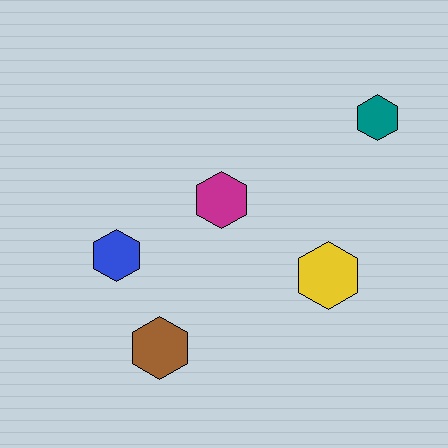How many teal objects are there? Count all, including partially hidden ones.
There is 1 teal object.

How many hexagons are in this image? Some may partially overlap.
There are 5 hexagons.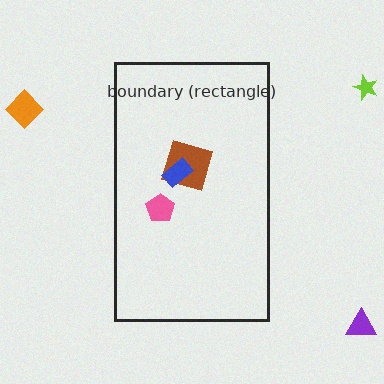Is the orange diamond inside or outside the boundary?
Outside.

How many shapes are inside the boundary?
3 inside, 3 outside.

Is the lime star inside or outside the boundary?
Outside.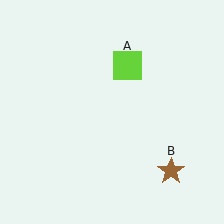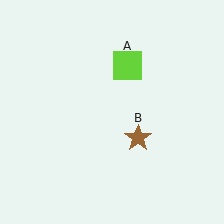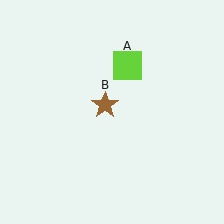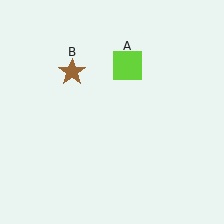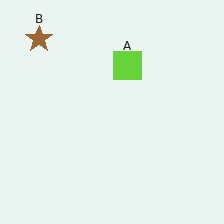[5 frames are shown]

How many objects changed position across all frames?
1 object changed position: brown star (object B).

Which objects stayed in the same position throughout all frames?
Lime square (object A) remained stationary.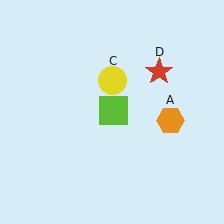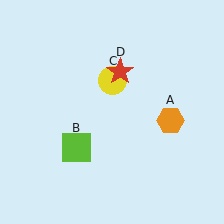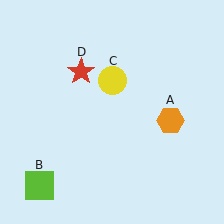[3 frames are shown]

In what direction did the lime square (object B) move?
The lime square (object B) moved down and to the left.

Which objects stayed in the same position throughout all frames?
Orange hexagon (object A) and yellow circle (object C) remained stationary.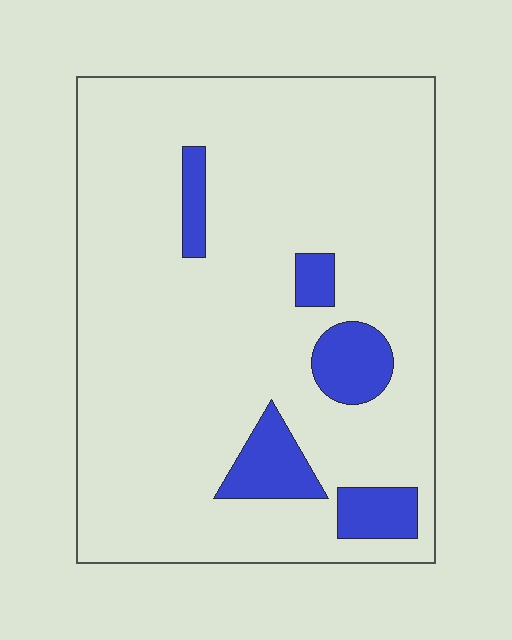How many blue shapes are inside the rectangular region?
5.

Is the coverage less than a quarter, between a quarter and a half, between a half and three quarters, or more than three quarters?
Less than a quarter.